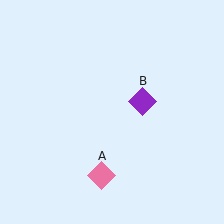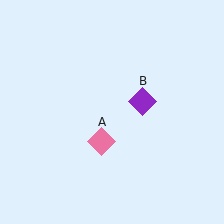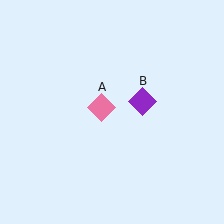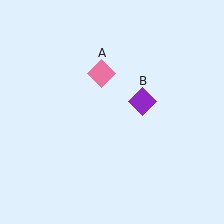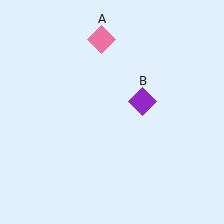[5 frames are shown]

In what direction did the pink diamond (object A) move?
The pink diamond (object A) moved up.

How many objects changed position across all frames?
1 object changed position: pink diamond (object A).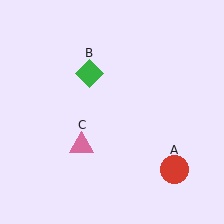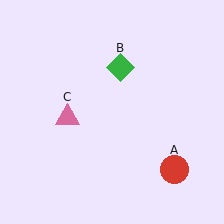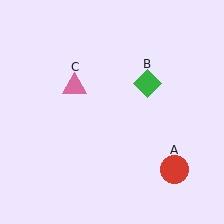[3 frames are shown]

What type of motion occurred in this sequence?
The green diamond (object B), pink triangle (object C) rotated clockwise around the center of the scene.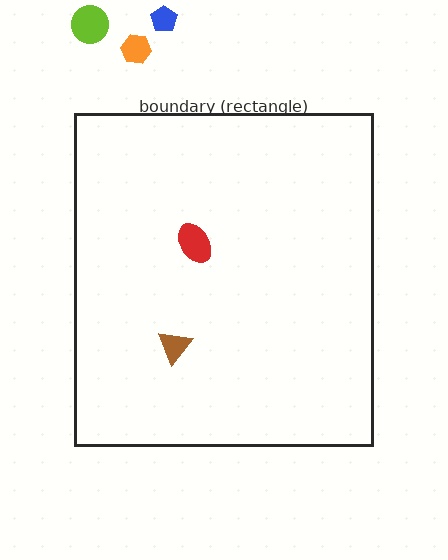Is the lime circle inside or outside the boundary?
Outside.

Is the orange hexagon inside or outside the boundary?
Outside.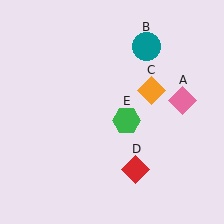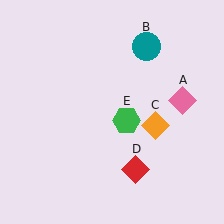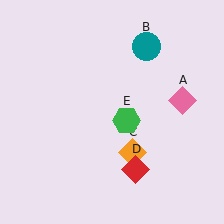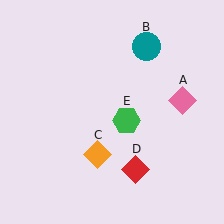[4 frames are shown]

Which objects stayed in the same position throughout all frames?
Pink diamond (object A) and teal circle (object B) and red diamond (object D) and green hexagon (object E) remained stationary.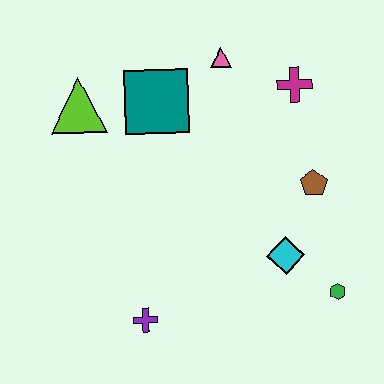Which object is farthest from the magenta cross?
The purple cross is farthest from the magenta cross.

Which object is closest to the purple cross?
The cyan diamond is closest to the purple cross.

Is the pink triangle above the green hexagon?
Yes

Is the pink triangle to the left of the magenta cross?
Yes